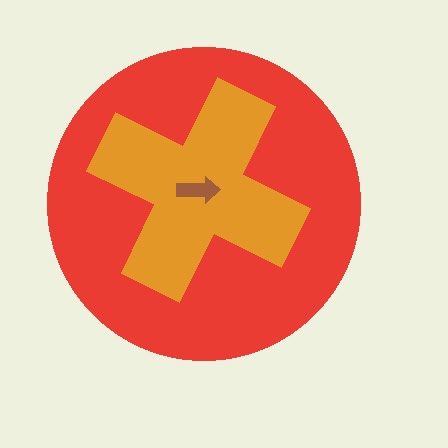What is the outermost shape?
The red circle.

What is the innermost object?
The brown arrow.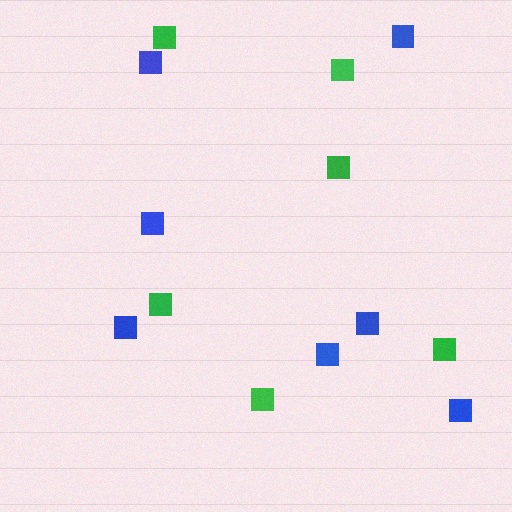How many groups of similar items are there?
There are 2 groups: one group of green squares (6) and one group of blue squares (7).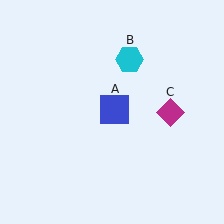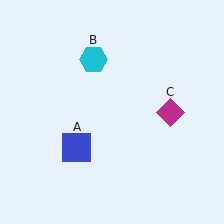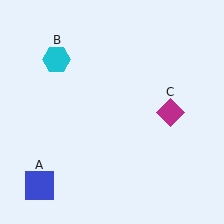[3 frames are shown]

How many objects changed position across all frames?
2 objects changed position: blue square (object A), cyan hexagon (object B).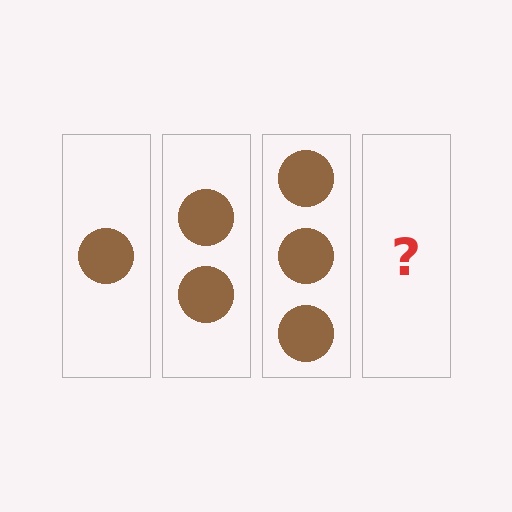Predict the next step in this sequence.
The next step is 4 circles.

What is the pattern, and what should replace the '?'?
The pattern is that each step adds one more circle. The '?' should be 4 circles.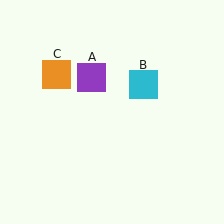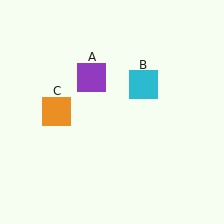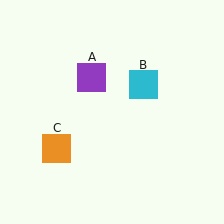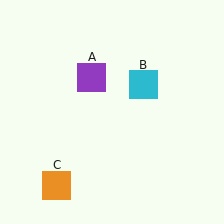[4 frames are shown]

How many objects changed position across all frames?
1 object changed position: orange square (object C).